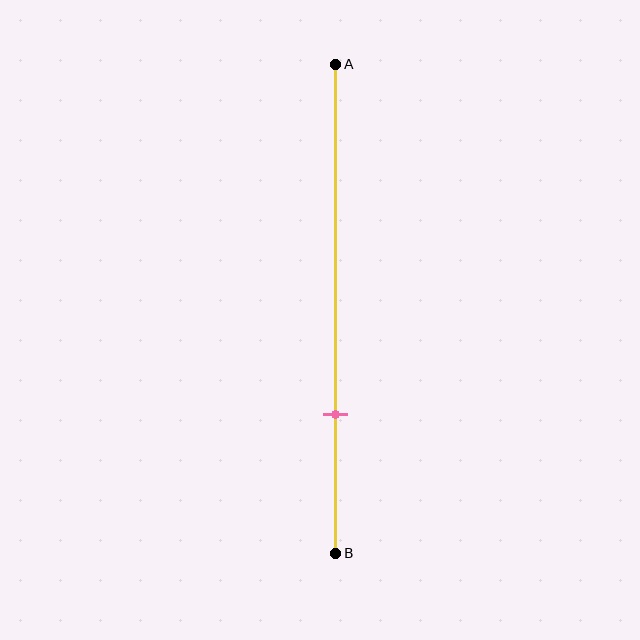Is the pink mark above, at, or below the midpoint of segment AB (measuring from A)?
The pink mark is below the midpoint of segment AB.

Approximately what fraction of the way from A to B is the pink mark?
The pink mark is approximately 70% of the way from A to B.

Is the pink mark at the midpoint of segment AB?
No, the mark is at about 70% from A, not at the 50% midpoint.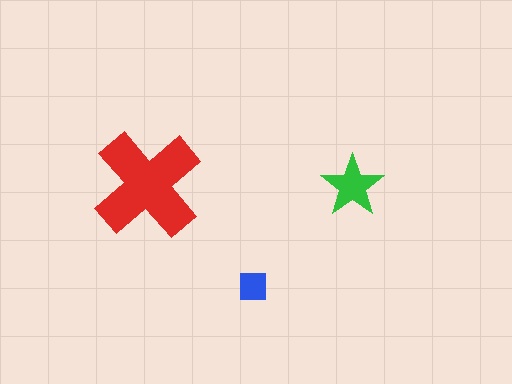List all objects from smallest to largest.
The blue square, the green star, the red cross.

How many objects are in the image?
There are 3 objects in the image.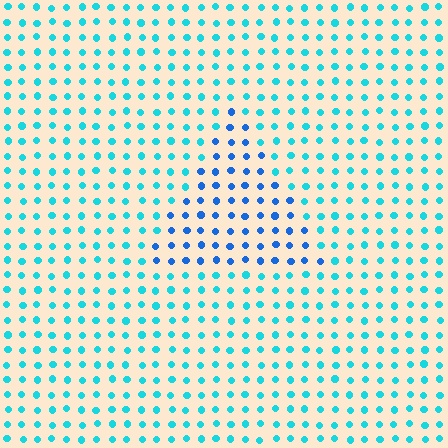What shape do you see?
I see a triangle.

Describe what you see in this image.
The image is filled with small cyan elements in a uniform arrangement. A triangle-shaped region is visible where the elements are tinted to a slightly different hue, forming a subtle color boundary.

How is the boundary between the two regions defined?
The boundary is defined purely by a slight shift in hue (about 34 degrees). Spacing, size, and orientation are identical on both sides.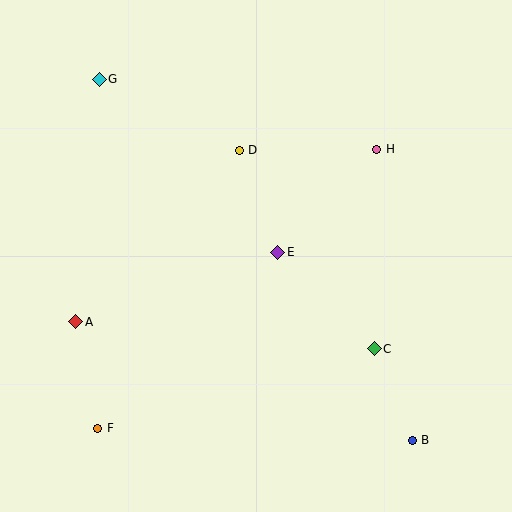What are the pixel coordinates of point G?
Point G is at (99, 79).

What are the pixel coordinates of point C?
Point C is at (374, 349).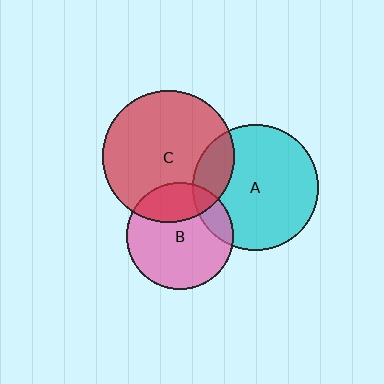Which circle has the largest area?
Circle C (red).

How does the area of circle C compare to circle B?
Approximately 1.5 times.